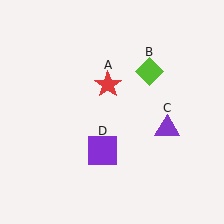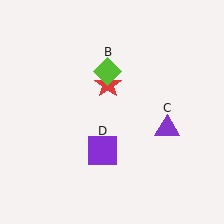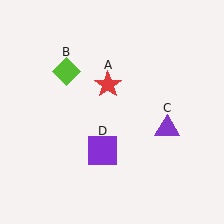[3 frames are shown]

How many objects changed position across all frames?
1 object changed position: lime diamond (object B).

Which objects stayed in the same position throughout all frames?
Red star (object A) and purple triangle (object C) and purple square (object D) remained stationary.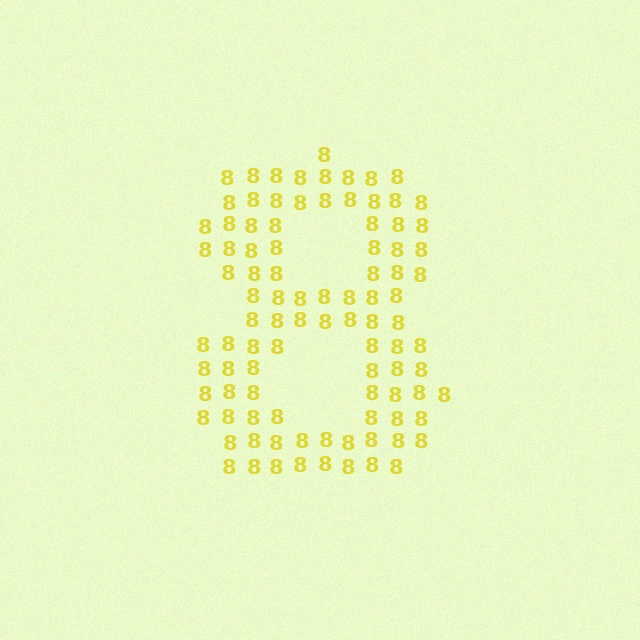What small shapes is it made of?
It is made of small digit 8's.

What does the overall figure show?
The overall figure shows the digit 8.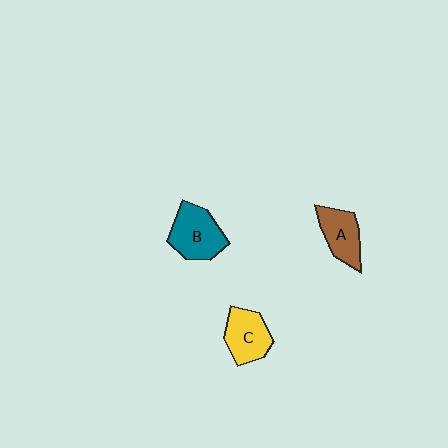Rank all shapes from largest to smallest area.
From largest to smallest: B (teal), C (yellow), A (brown).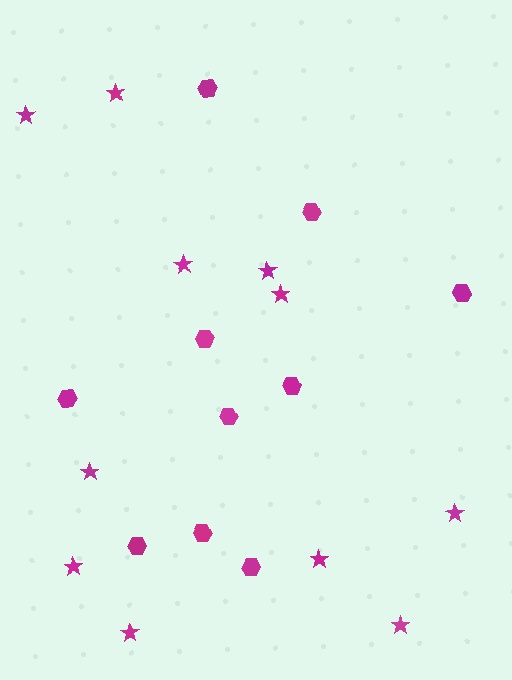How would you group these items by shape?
There are 2 groups: one group of hexagons (10) and one group of stars (11).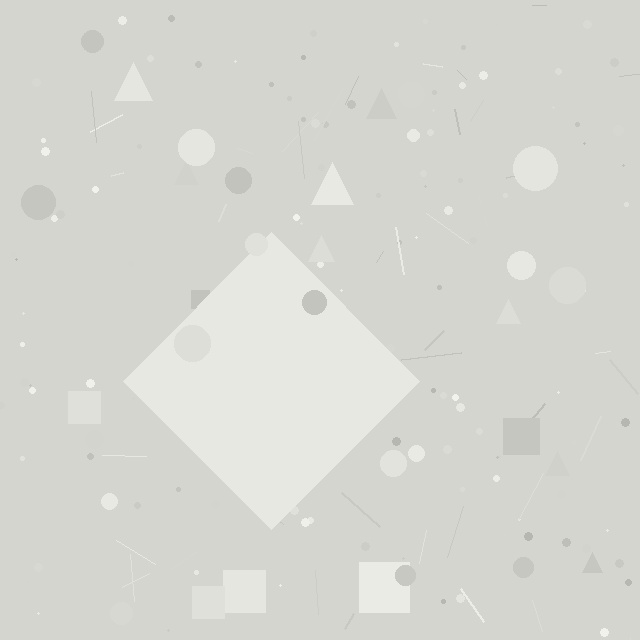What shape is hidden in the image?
A diamond is hidden in the image.